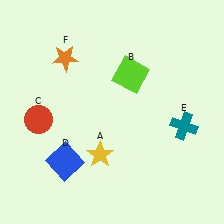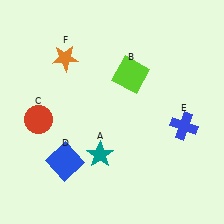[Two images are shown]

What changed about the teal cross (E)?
In Image 1, E is teal. In Image 2, it changed to blue.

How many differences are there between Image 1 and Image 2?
There are 2 differences between the two images.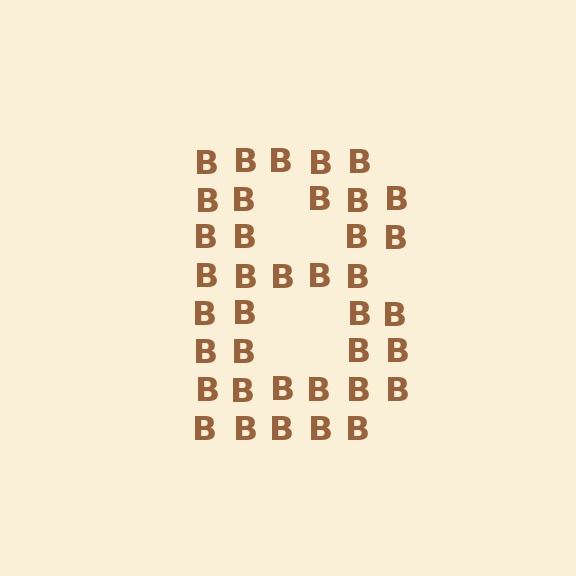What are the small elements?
The small elements are letter B's.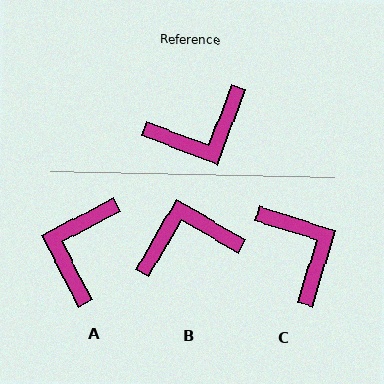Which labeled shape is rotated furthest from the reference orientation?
B, about 171 degrees away.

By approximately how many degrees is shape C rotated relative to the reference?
Approximately 94 degrees counter-clockwise.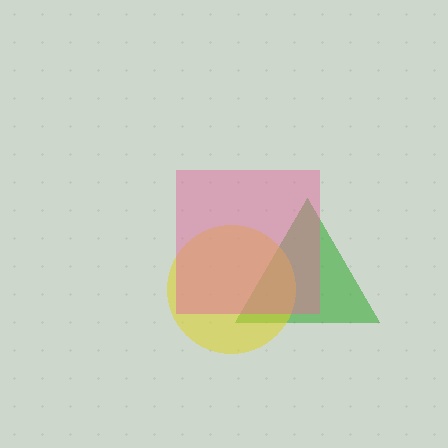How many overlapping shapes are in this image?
There are 3 overlapping shapes in the image.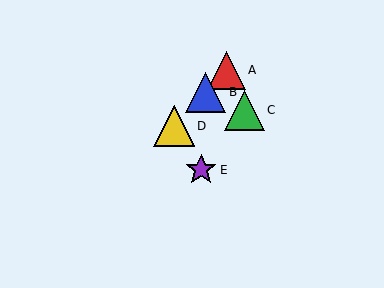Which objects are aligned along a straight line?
Objects A, B, D are aligned along a straight line.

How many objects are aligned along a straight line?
3 objects (A, B, D) are aligned along a straight line.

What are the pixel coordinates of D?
Object D is at (174, 126).